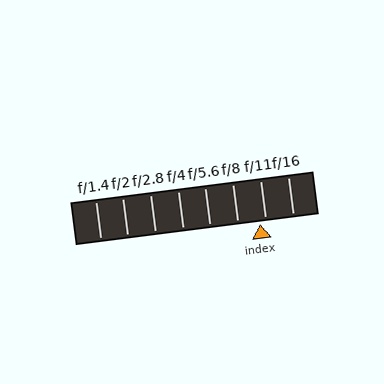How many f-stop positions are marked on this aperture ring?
There are 8 f-stop positions marked.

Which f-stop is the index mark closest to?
The index mark is closest to f/11.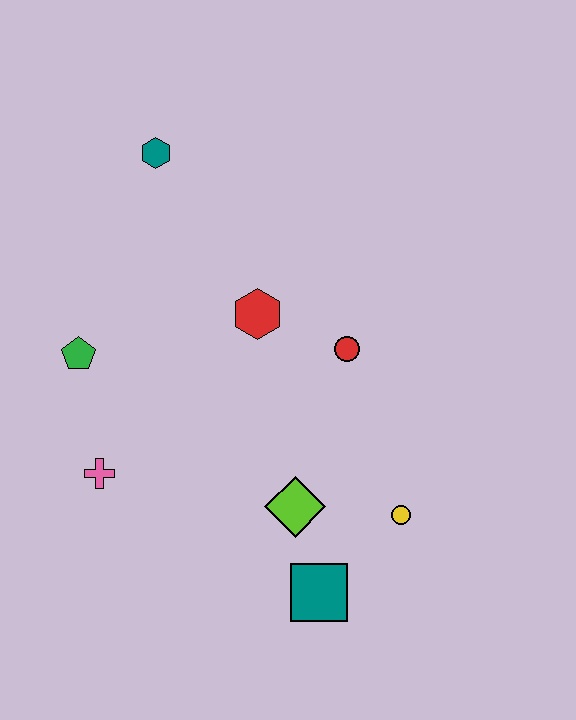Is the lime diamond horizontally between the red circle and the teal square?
No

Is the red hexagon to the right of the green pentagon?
Yes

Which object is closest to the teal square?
The lime diamond is closest to the teal square.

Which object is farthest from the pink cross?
The teal hexagon is farthest from the pink cross.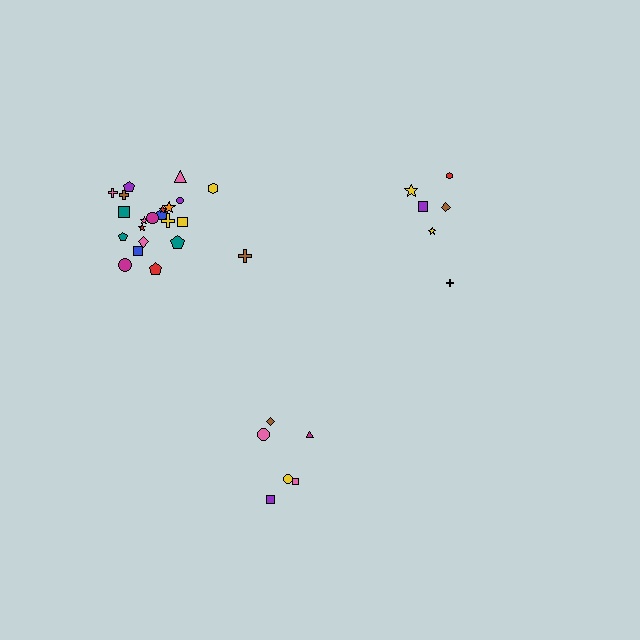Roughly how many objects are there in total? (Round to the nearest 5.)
Roughly 35 objects in total.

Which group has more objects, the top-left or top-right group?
The top-left group.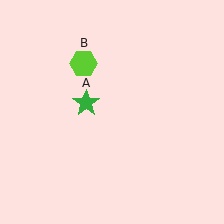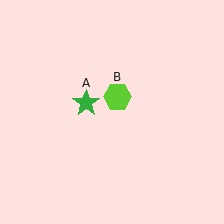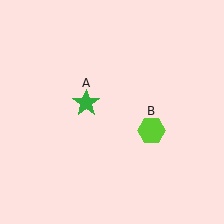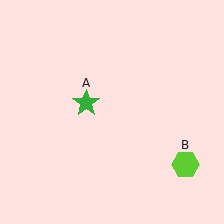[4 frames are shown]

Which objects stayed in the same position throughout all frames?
Green star (object A) remained stationary.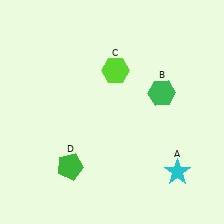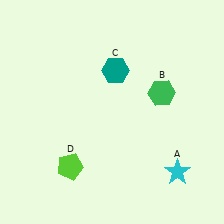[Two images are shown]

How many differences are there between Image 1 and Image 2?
There are 2 differences between the two images.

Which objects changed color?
C changed from lime to teal. D changed from green to lime.